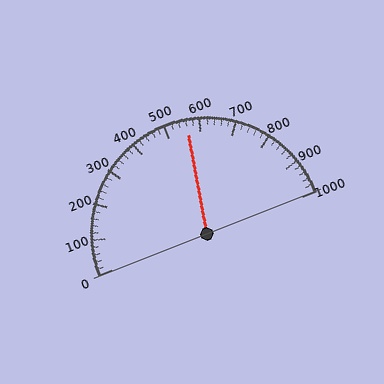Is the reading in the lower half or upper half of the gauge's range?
The reading is in the upper half of the range (0 to 1000).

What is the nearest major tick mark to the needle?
The nearest major tick mark is 600.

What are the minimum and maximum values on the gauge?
The gauge ranges from 0 to 1000.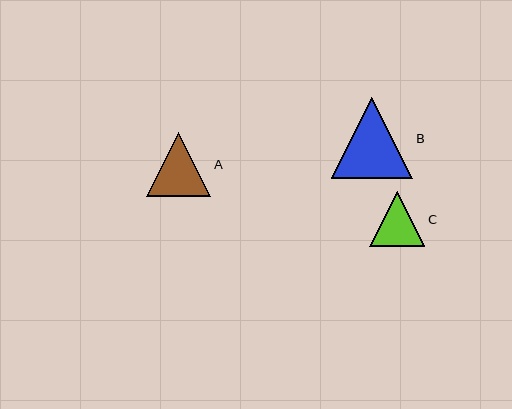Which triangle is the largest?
Triangle B is the largest with a size of approximately 81 pixels.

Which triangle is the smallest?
Triangle C is the smallest with a size of approximately 55 pixels.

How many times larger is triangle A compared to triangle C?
Triangle A is approximately 1.2 times the size of triangle C.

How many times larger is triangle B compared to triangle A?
Triangle B is approximately 1.3 times the size of triangle A.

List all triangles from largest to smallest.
From largest to smallest: B, A, C.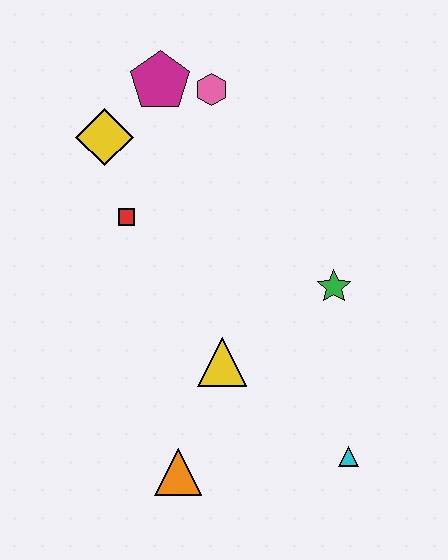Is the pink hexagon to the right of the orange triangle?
Yes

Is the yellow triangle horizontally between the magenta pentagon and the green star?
Yes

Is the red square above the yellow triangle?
Yes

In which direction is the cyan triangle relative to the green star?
The cyan triangle is below the green star.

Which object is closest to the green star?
The yellow triangle is closest to the green star.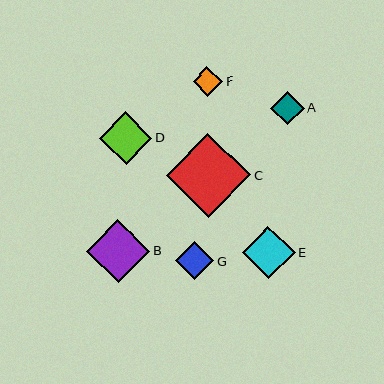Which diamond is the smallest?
Diamond F is the smallest with a size of approximately 30 pixels.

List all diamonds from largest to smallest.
From largest to smallest: C, B, D, E, G, A, F.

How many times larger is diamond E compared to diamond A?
Diamond E is approximately 1.6 times the size of diamond A.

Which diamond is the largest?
Diamond C is the largest with a size of approximately 84 pixels.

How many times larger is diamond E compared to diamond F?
Diamond E is approximately 1.8 times the size of diamond F.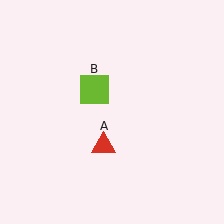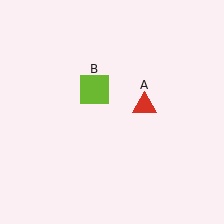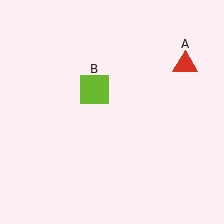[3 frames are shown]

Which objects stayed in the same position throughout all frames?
Lime square (object B) remained stationary.